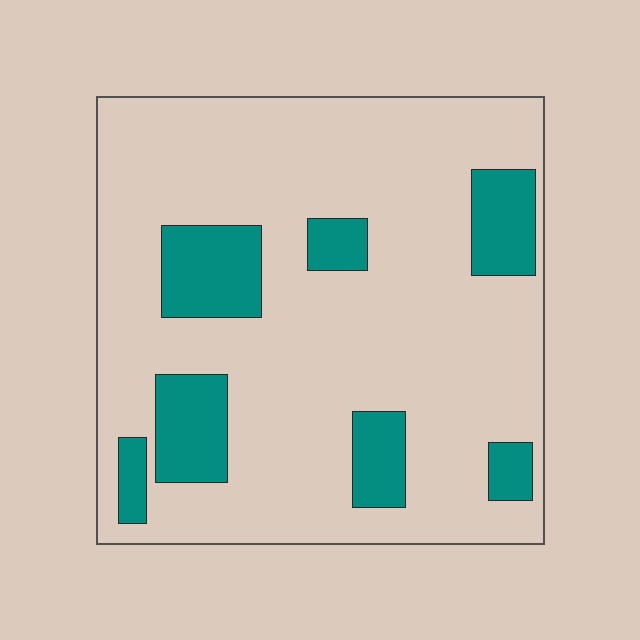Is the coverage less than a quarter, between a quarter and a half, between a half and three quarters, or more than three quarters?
Less than a quarter.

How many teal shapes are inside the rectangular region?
7.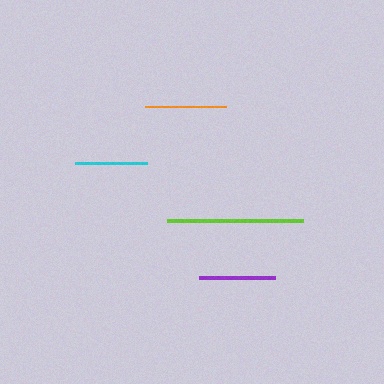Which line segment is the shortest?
The cyan line is the shortest at approximately 72 pixels.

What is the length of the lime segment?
The lime segment is approximately 135 pixels long.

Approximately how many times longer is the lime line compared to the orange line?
The lime line is approximately 1.7 times the length of the orange line.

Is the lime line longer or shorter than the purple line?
The lime line is longer than the purple line.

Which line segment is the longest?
The lime line is the longest at approximately 135 pixels.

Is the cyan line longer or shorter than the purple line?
The purple line is longer than the cyan line.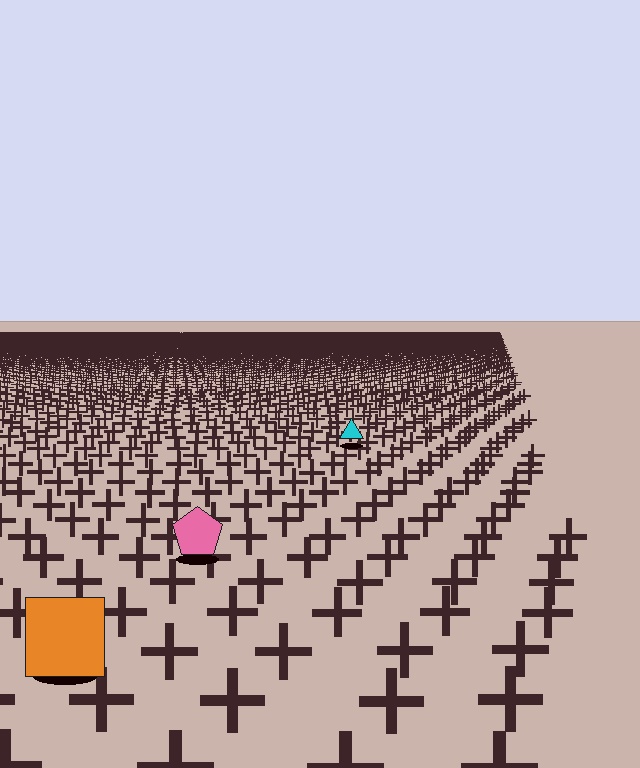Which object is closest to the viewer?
The orange square is closest. The texture marks near it are larger and more spread out.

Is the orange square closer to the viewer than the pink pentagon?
Yes. The orange square is closer — you can tell from the texture gradient: the ground texture is coarser near it.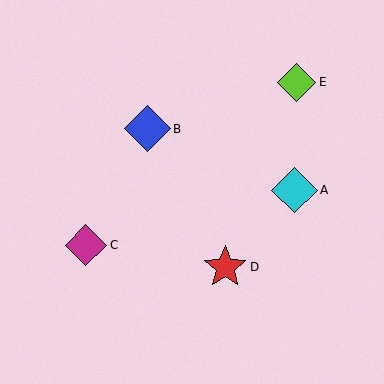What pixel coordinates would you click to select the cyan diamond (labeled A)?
Click at (295, 190) to select the cyan diamond A.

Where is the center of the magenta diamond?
The center of the magenta diamond is at (86, 245).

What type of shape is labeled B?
Shape B is a blue diamond.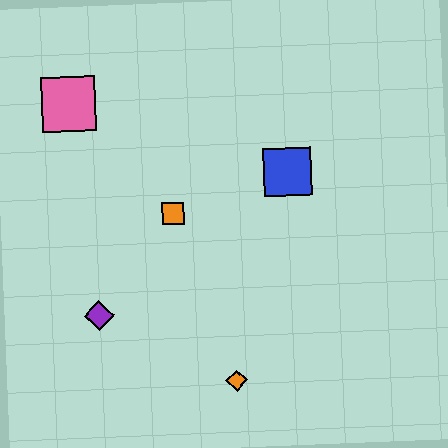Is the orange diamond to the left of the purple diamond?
No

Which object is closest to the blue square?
The orange square is closest to the blue square.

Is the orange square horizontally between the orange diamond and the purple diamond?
Yes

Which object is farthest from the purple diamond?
The blue square is farthest from the purple diamond.